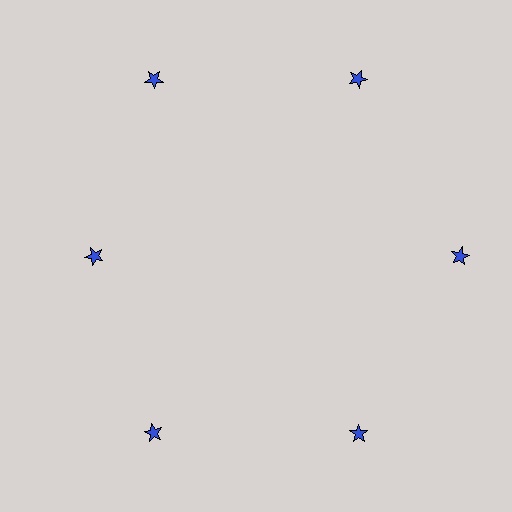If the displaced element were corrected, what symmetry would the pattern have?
It would have 6-fold rotational symmetry — the pattern would map onto itself every 60 degrees.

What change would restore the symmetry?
The symmetry would be restored by moving it outward, back onto the ring so that all 6 stars sit at equal angles and equal distance from the center.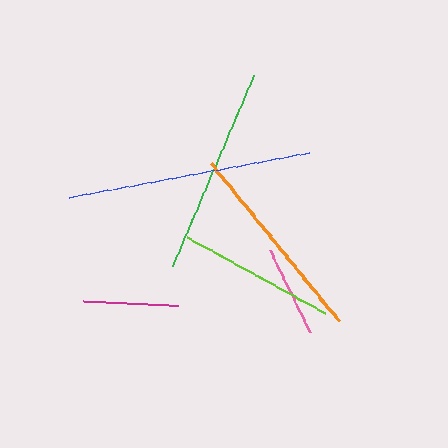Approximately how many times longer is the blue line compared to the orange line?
The blue line is approximately 1.2 times the length of the orange line.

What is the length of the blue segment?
The blue segment is approximately 245 pixels long.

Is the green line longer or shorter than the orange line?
The green line is longer than the orange line.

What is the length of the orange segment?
The orange segment is approximately 202 pixels long.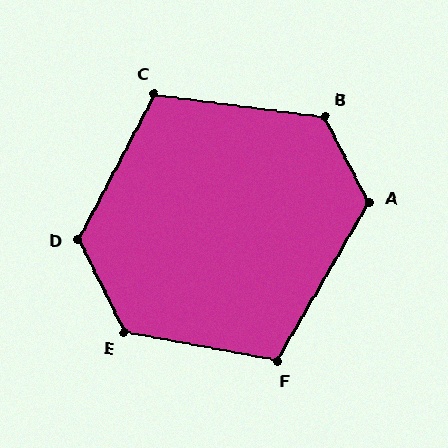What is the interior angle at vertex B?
Approximately 125 degrees (obtuse).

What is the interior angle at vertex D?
Approximately 125 degrees (obtuse).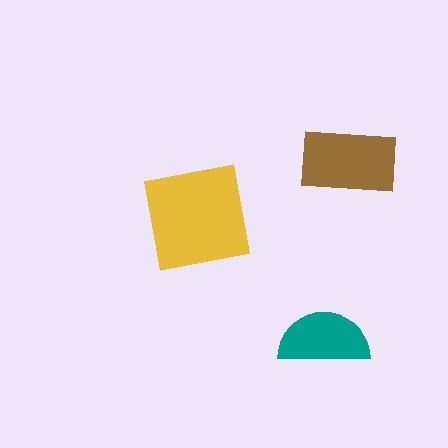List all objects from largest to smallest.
The yellow square, the brown rectangle, the teal semicircle.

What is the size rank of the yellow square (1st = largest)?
1st.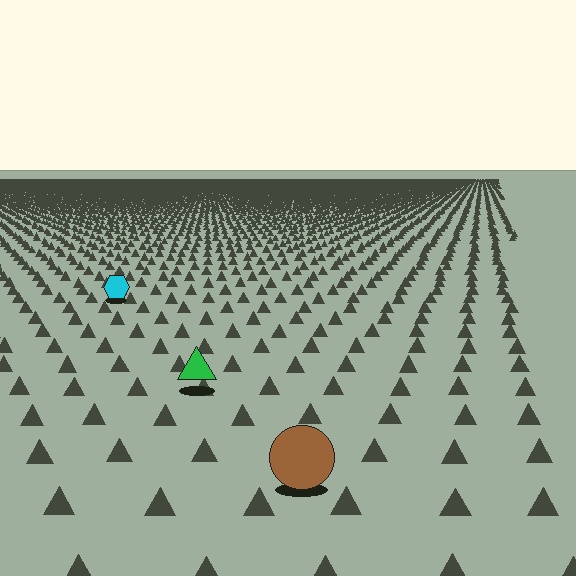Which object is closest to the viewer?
The brown circle is closest. The texture marks near it are larger and more spread out.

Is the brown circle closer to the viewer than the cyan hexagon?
Yes. The brown circle is closer — you can tell from the texture gradient: the ground texture is coarser near it.